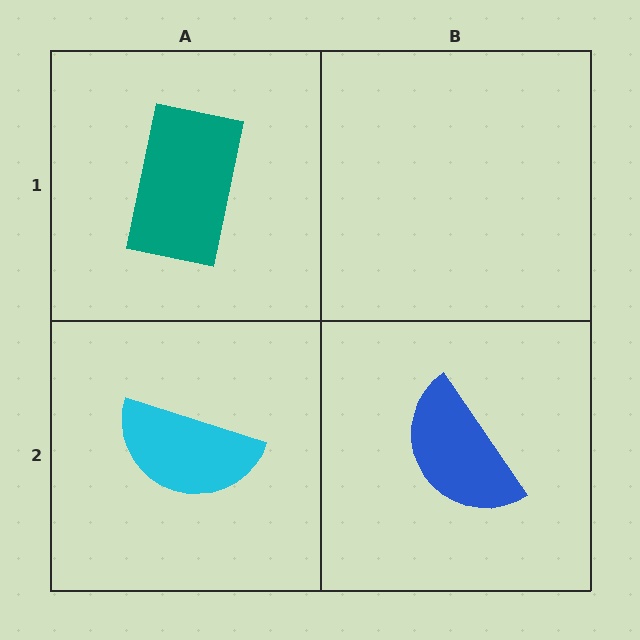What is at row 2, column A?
A cyan semicircle.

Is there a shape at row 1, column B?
No, that cell is empty.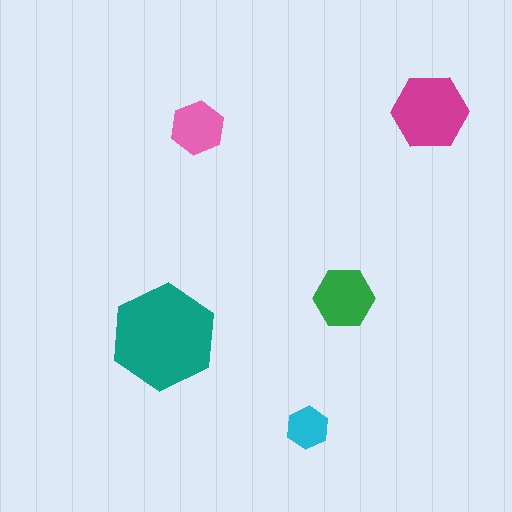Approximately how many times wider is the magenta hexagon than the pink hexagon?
About 1.5 times wider.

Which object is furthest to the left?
The teal hexagon is leftmost.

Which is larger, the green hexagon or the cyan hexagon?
The green one.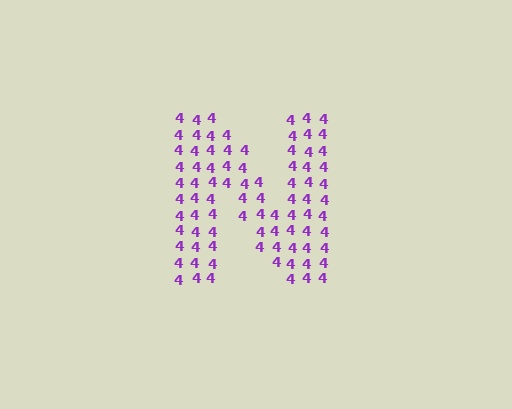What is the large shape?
The large shape is the letter N.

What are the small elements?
The small elements are digit 4's.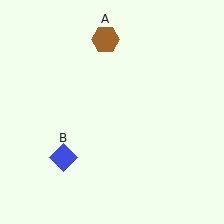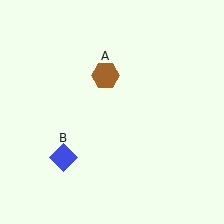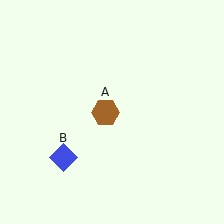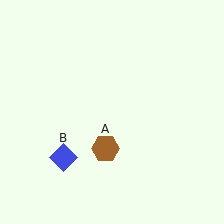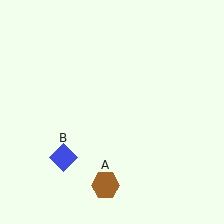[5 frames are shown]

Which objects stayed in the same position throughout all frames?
Blue diamond (object B) remained stationary.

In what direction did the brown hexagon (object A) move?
The brown hexagon (object A) moved down.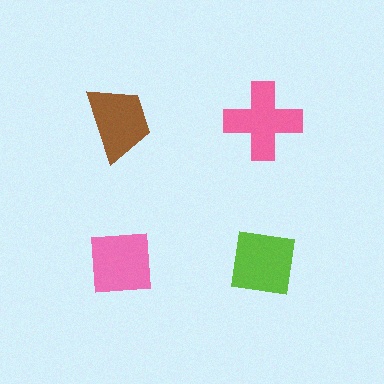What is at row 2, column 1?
A pink square.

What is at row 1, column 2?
A pink cross.